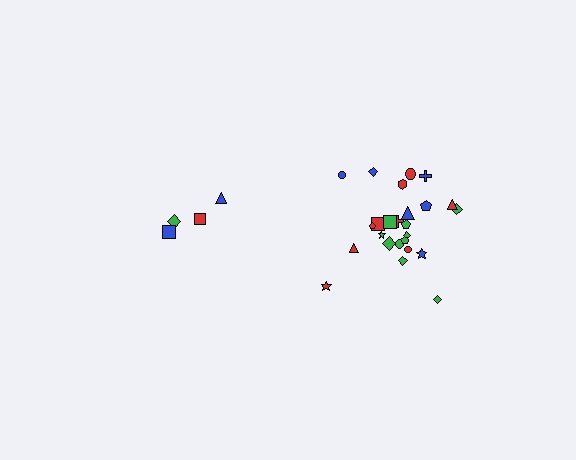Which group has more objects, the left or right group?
The right group.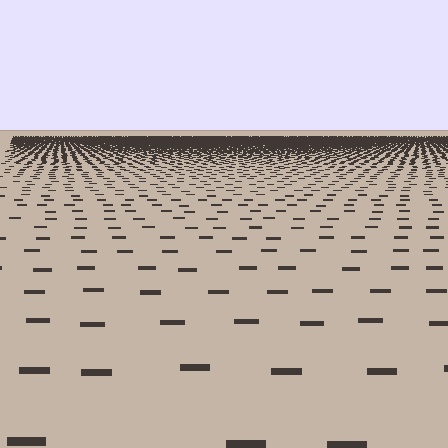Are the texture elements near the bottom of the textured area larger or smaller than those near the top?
Larger. Near the bottom, elements are closer to the viewer and appear at a bigger on-screen size.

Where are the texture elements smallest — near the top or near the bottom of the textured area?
Near the top.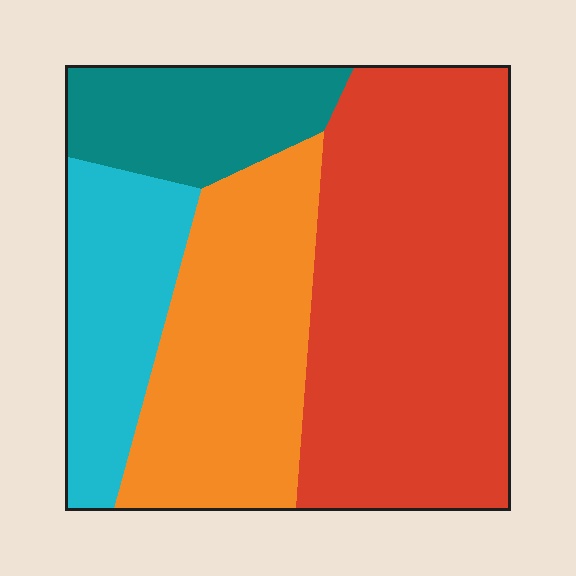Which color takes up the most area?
Red, at roughly 45%.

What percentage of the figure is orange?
Orange takes up between a quarter and a half of the figure.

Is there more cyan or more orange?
Orange.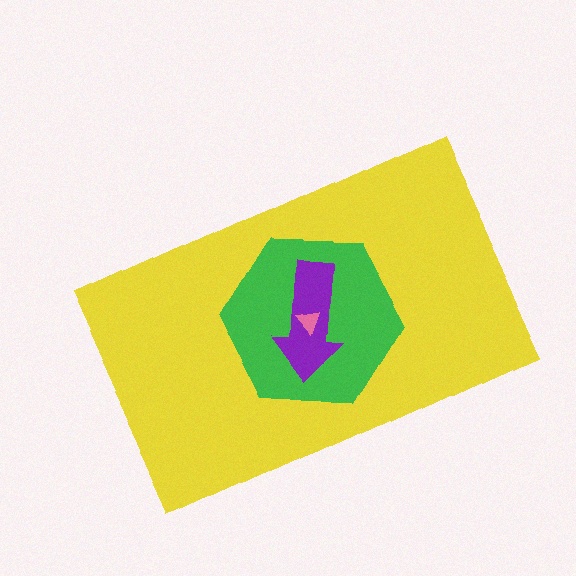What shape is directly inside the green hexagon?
The purple arrow.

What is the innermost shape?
The pink triangle.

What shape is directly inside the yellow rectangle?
The green hexagon.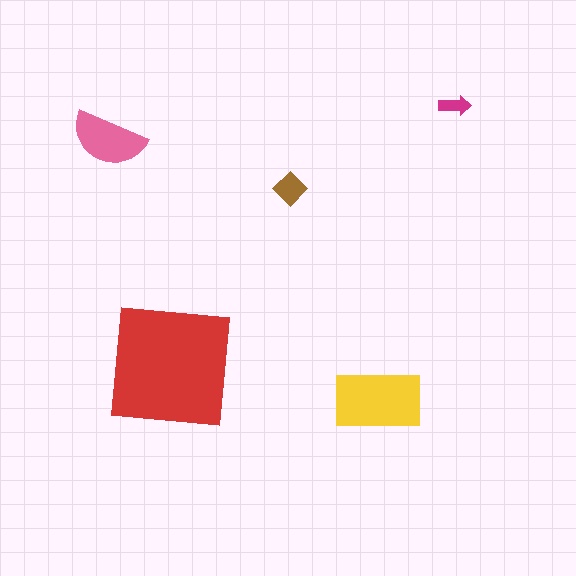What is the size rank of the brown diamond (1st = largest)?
4th.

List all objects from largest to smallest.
The red square, the yellow rectangle, the pink semicircle, the brown diamond, the magenta arrow.